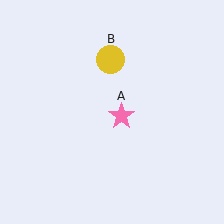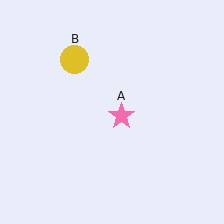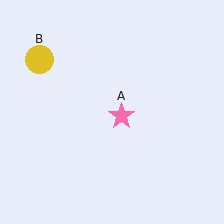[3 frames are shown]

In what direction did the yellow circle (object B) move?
The yellow circle (object B) moved left.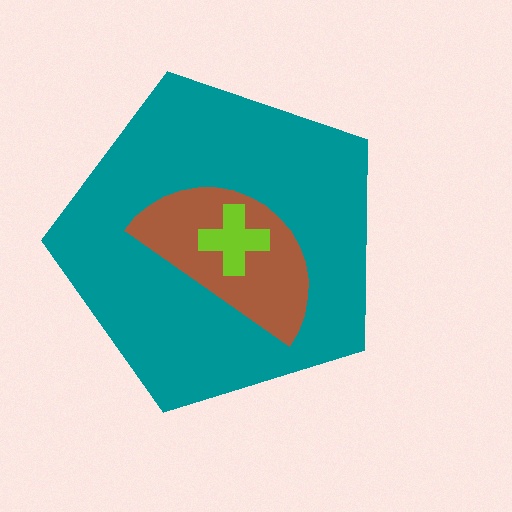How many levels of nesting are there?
3.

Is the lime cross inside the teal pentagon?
Yes.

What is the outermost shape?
The teal pentagon.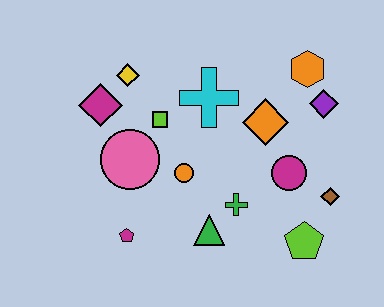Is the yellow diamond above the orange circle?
Yes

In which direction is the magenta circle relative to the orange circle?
The magenta circle is to the right of the orange circle.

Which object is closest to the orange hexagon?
The purple diamond is closest to the orange hexagon.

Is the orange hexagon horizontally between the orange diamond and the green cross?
No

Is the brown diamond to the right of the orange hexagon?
Yes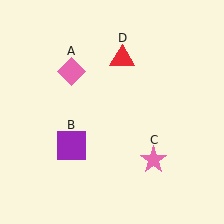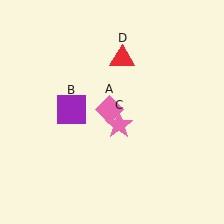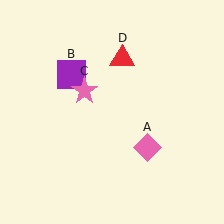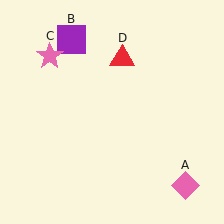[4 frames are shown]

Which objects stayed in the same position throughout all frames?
Red triangle (object D) remained stationary.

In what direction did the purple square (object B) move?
The purple square (object B) moved up.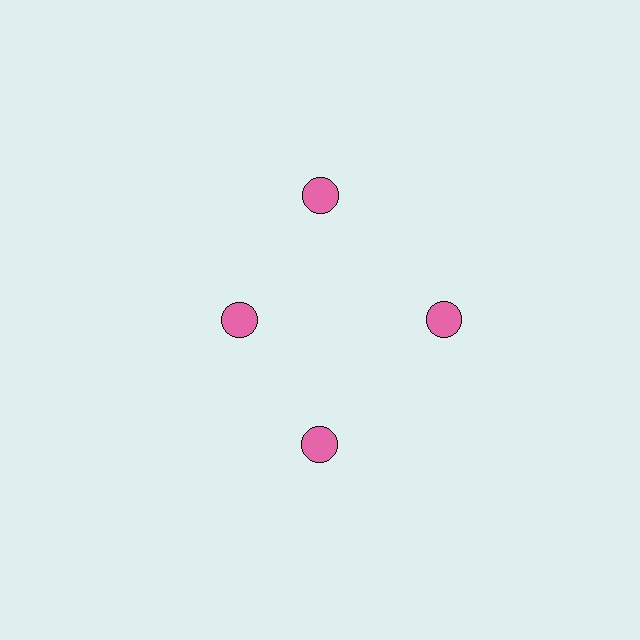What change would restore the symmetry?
The symmetry would be restored by moving it outward, back onto the ring so that all 4 circles sit at equal angles and equal distance from the center.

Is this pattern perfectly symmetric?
No. The 4 pink circles are arranged in a ring, but one element near the 9 o'clock position is pulled inward toward the center, breaking the 4-fold rotational symmetry.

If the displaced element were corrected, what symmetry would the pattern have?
It would have 4-fold rotational symmetry — the pattern would map onto itself every 90 degrees.